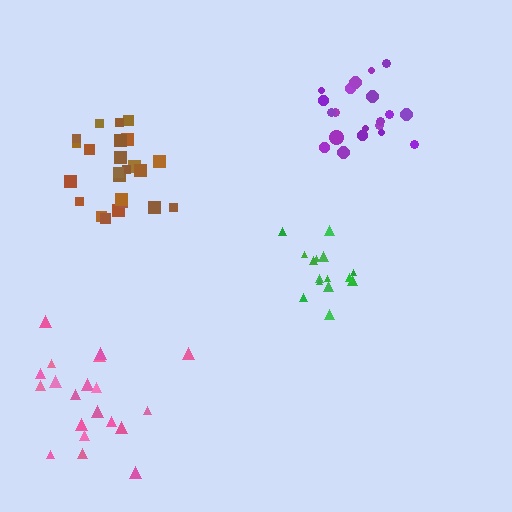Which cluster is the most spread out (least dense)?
Pink.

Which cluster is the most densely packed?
Purple.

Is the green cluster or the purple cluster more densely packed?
Purple.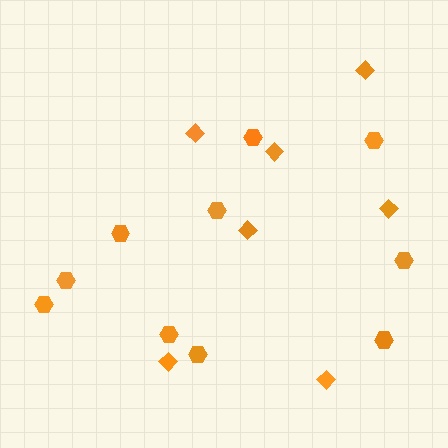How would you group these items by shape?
There are 2 groups: one group of diamonds (7) and one group of hexagons (10).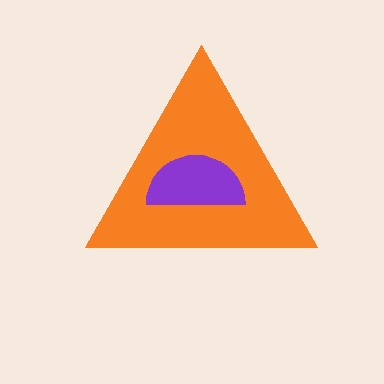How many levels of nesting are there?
2.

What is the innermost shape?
The purple semicircle.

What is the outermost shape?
The orange triangle.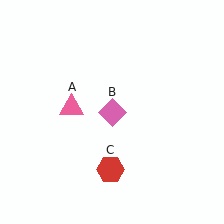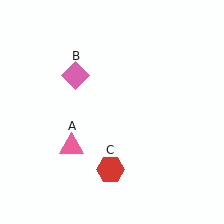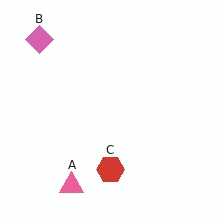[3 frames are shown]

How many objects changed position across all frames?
2 objects changed position: pink triangle (object A), pink diamond (object B).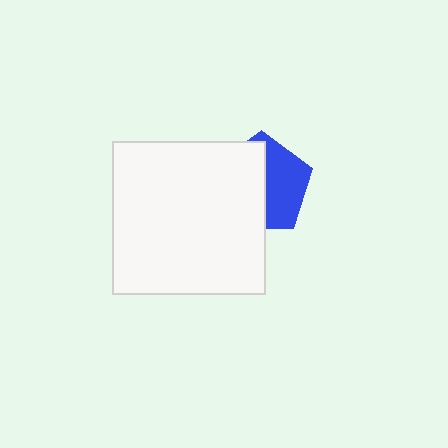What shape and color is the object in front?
The object in front is a white square.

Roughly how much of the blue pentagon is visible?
About half of it is visible (roughly 46%).